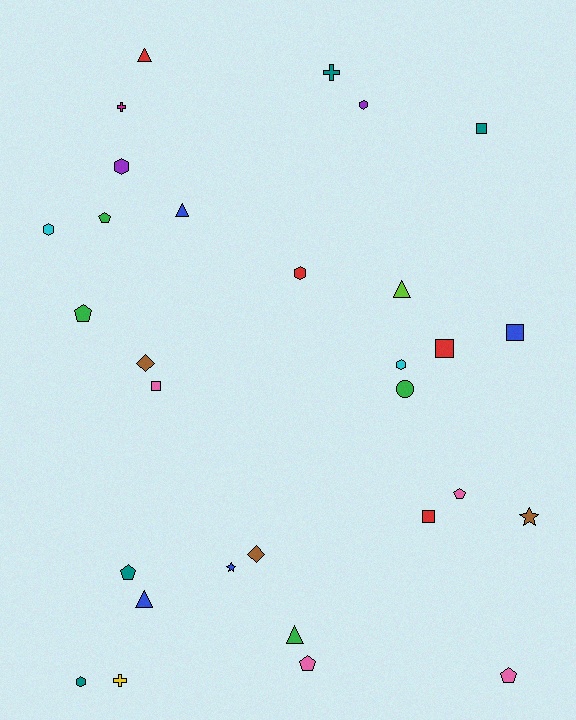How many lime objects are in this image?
There is 1 lime object.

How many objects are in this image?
There are 30 objects.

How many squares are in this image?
There are 5 squares.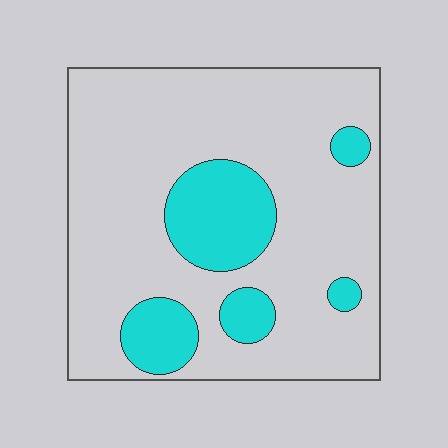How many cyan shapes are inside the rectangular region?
5.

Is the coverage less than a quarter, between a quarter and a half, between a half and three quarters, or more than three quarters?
Less than a quarter.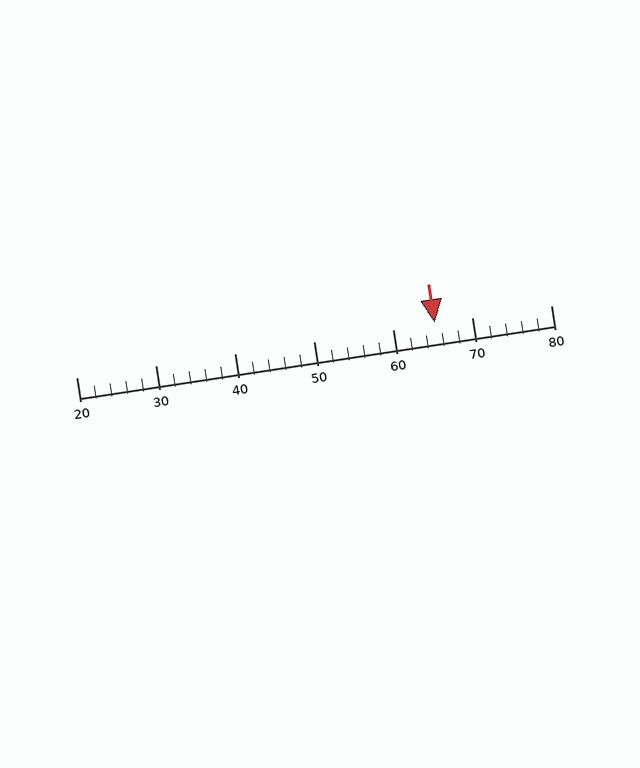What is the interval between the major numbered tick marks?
The major tick marks are spaced 10 units apart.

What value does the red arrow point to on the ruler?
The red arrow points to approximately 65.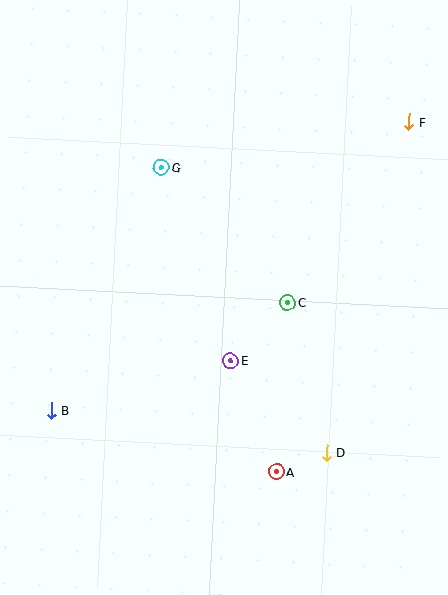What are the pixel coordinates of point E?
Point E is at (231, 361).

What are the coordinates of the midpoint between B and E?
The midpoint between B and E is at (141, 386).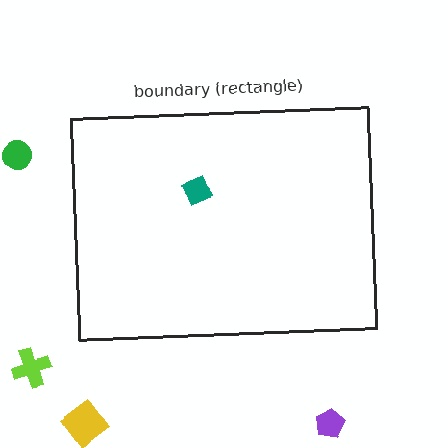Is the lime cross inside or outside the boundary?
Outside.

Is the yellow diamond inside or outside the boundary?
Outside.